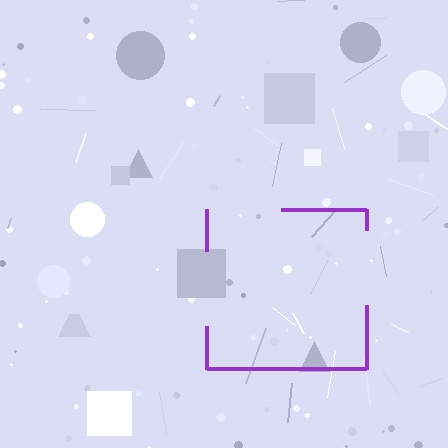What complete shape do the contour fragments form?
The contour fragments form a square.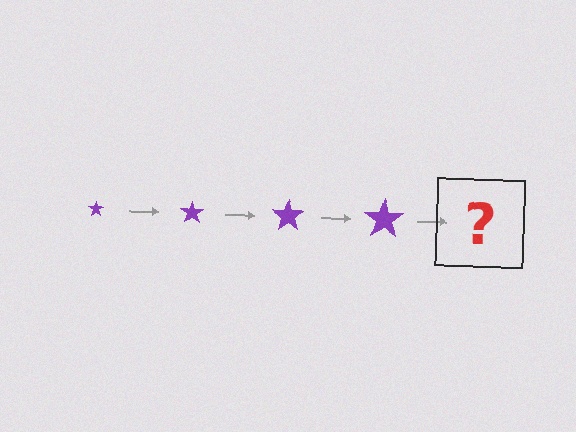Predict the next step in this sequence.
The next step is a purple star, larger than the previous one.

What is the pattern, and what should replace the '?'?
The pattern is that the star gets progressively larger each step. The '?' should be a purple star, larger than the previous one.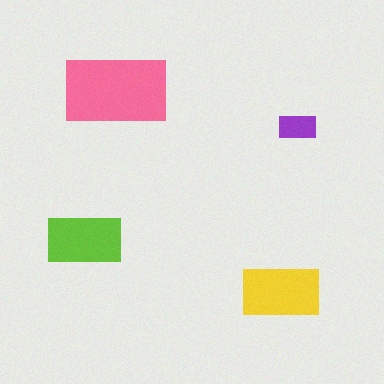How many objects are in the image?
There are 4 objects in the image.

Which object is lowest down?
The yellow rectangle is bottommost.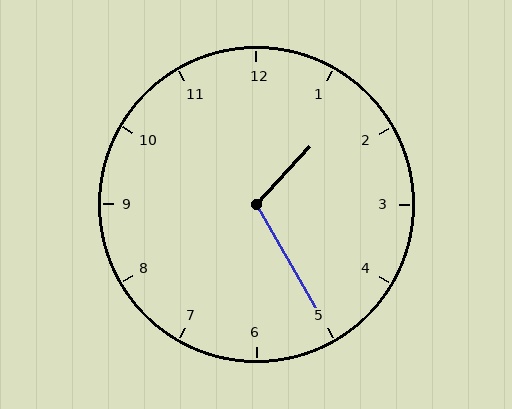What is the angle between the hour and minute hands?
Approximately 108 degrees.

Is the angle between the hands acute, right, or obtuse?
It is obtuse.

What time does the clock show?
1:25.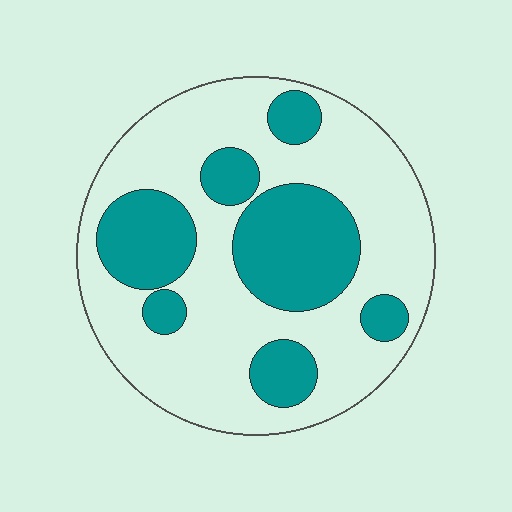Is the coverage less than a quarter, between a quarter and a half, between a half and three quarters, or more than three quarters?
Between a quarter and a half.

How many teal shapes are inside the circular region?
7.